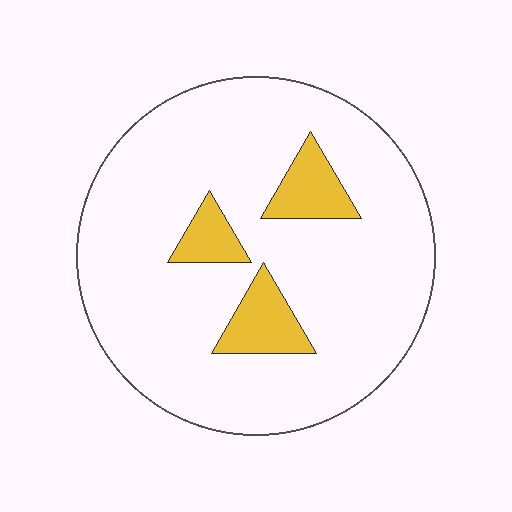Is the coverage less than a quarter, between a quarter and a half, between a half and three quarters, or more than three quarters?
Less than a quarter.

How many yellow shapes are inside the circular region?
3.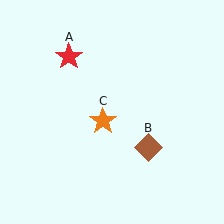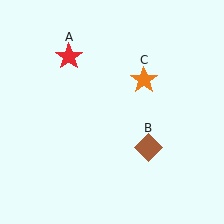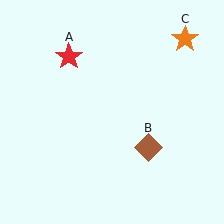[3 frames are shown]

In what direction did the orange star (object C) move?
The orange star (object C) moved up and to the right.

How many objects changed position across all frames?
1 object changed position: orange star (object C).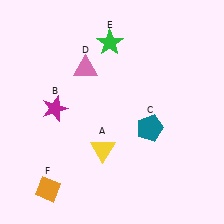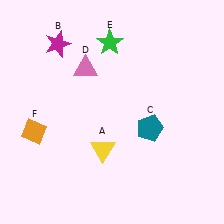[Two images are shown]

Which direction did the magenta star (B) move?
The magenta star (B) moved up.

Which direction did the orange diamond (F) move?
The orange diamond (F) moved up.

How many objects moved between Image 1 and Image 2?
2 objects moved between the two images.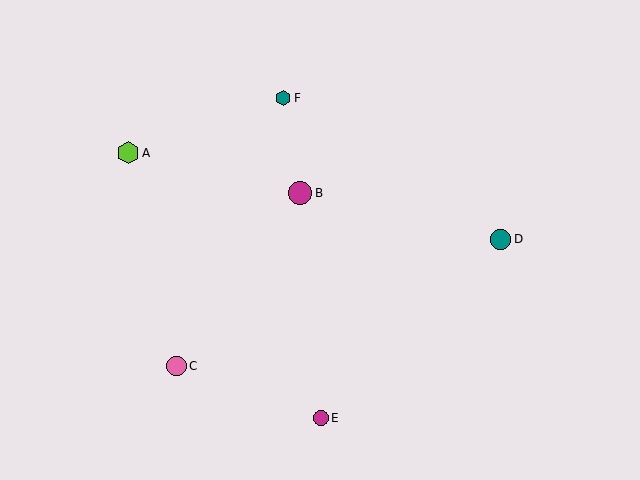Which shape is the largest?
The magenta circle (labeled B) is the largest.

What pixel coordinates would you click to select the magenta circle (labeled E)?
Click at (321, 418) to select the magenta circle E.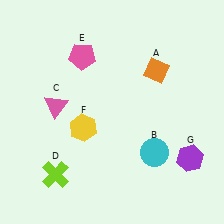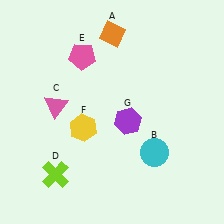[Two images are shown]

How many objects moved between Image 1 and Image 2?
2 objects moved between the two images.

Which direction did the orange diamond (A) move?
The orange diamond (A) moved left.